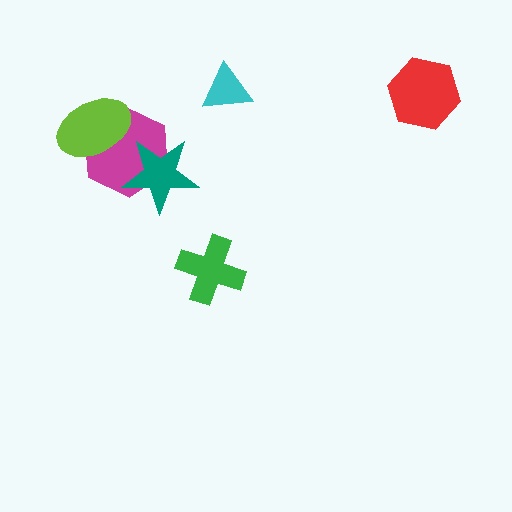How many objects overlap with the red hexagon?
0 objects overlap with the red hexagon.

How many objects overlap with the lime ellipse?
1 object overlaps with the lime ellipse.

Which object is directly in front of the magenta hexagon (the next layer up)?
The lime ellipse is directly in front of the magenta hexagon.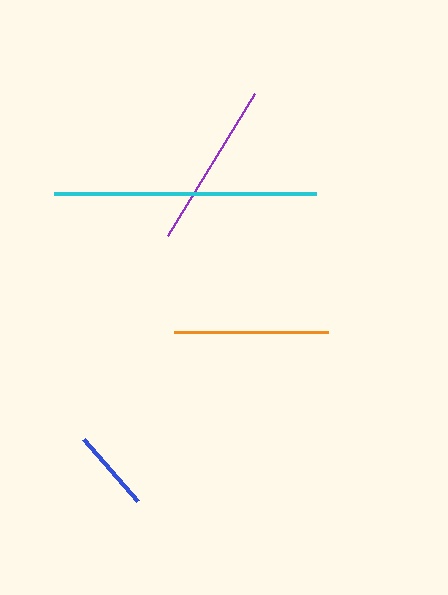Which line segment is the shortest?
The blue line is the shortest at approximately 81 pixels.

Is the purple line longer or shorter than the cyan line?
The cyan line is longer than the purple line.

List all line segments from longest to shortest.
From longest to shortest: cyan, purple, orange, blue.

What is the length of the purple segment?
The purple segment is approximately 167 pixels long.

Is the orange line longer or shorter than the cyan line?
The cyan line is longer than the orange line.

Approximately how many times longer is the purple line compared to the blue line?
The purple line is approximately 2.0 times the length of the blue line.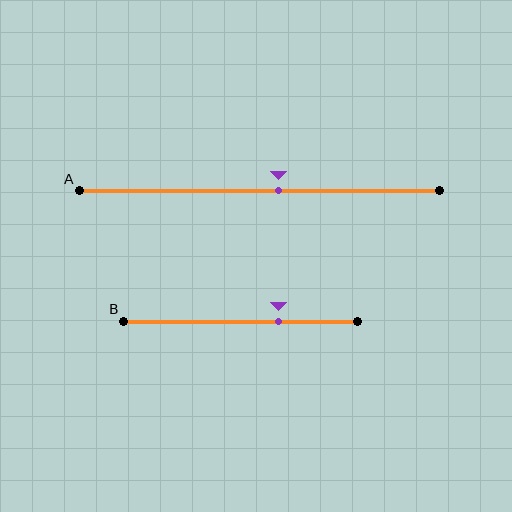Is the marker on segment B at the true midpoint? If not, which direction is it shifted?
No, the marker on segment B is shifted to the right by about 16% of the segment length.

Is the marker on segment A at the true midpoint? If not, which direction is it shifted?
No, the marker on segment A is shifted to the right by about 5% of the segment length.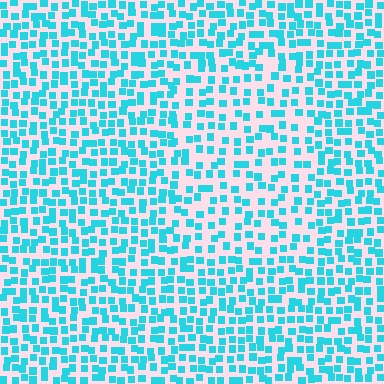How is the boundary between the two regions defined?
The boundary is defined by a change in element density (approximately 1.5x ratio). All elements are the same color, size, and shape.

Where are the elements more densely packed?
The elements are more densely packed outside the rectangle boundary.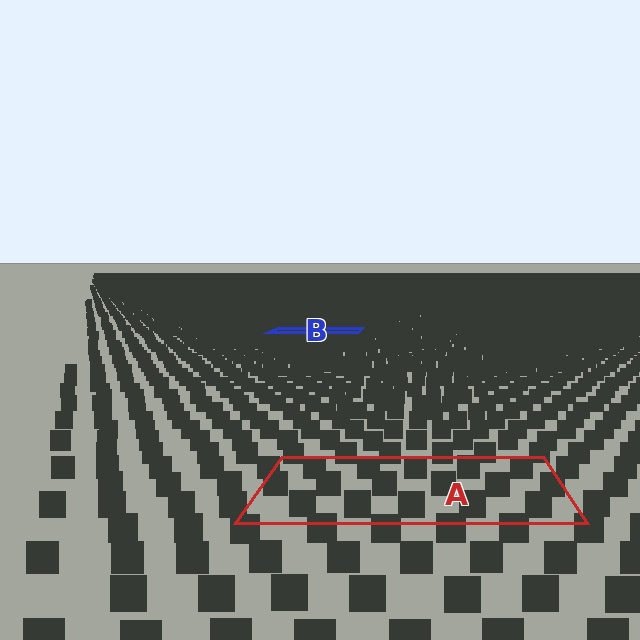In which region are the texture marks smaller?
The texture marks are smaller in region B, because it is farther away.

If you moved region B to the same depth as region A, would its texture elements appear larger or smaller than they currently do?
They would appear larger. At a closer depth, the same texture elements are projected at a bigger on-screen size.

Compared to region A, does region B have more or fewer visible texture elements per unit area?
Region B has more texture elements per unit area — they are packed more densely because it is farther away.